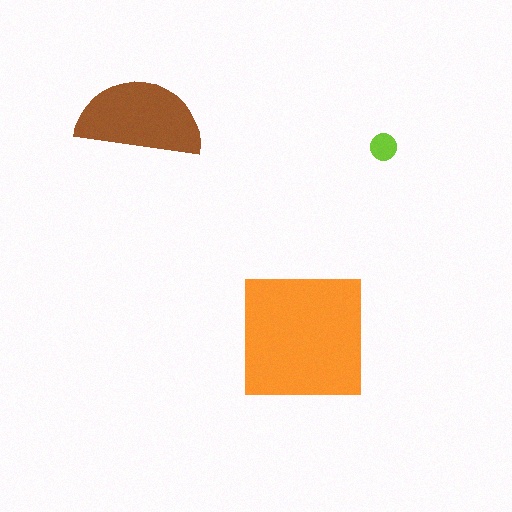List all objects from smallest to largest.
The lime circle, the brown semicircle, the orange square.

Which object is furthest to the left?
The brown semicircle is leftmost.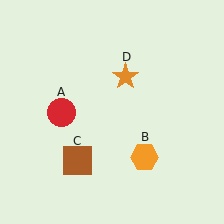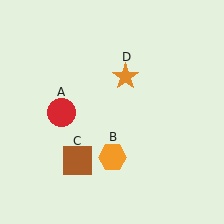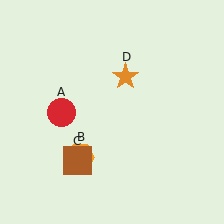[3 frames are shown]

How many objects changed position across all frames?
1 object changed position: orange hexagon (object B).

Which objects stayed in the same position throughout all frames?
Red circle (object A) and brown square (object C) and orange star (object D) remained stationary.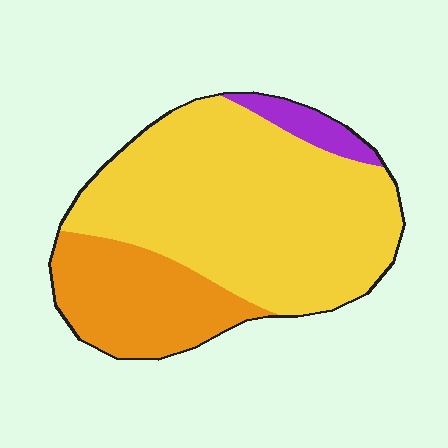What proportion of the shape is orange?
Orange takes up about one quarter (1/4) of the shape.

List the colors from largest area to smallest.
From largest to smallest: yellow, orange, purple.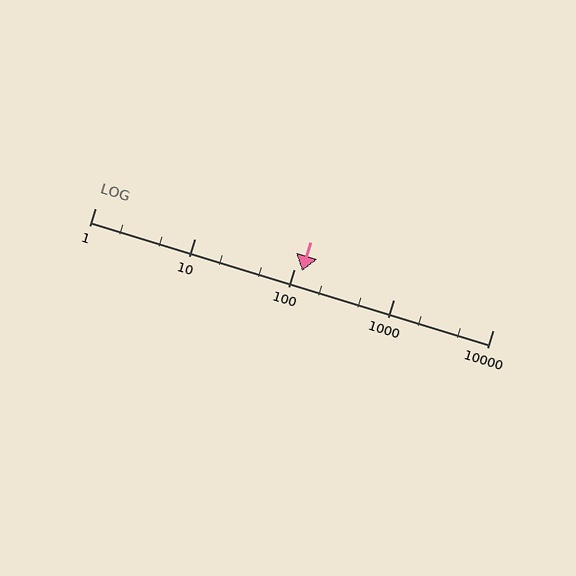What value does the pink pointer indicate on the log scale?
The pointer indicates approximately 120.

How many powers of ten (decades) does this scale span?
The scale spans 4 decades, from 1 to 10000.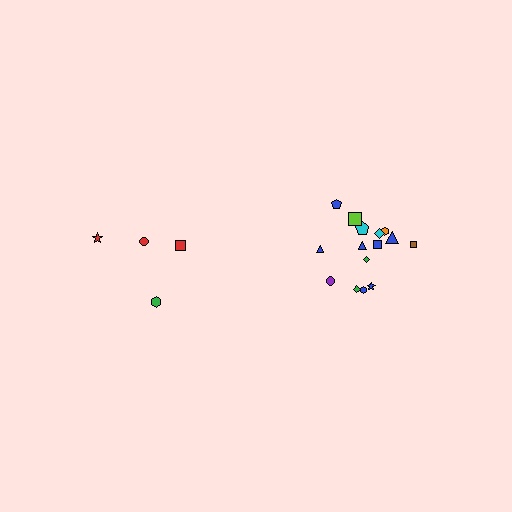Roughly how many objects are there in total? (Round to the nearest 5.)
Roughly 20 objects in total.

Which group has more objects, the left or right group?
The right group.